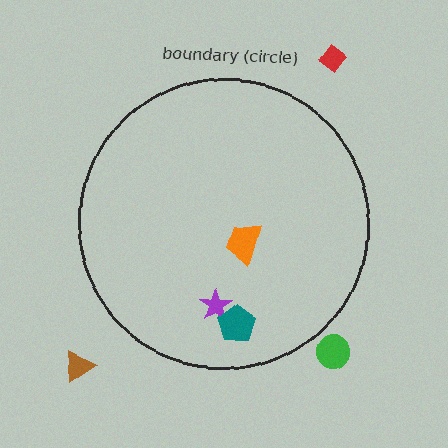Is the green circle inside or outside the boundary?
Outside.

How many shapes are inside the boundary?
3 inside, 3 outside.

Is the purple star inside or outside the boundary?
Inside.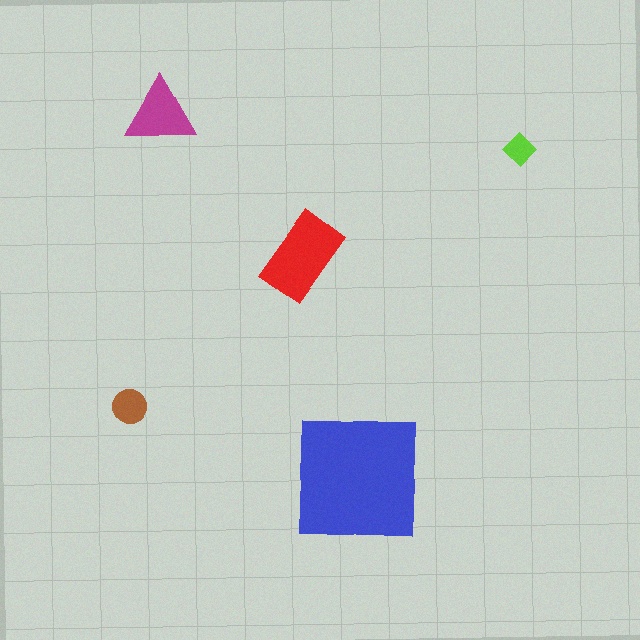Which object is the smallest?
The lime diamond.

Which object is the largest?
The blue square.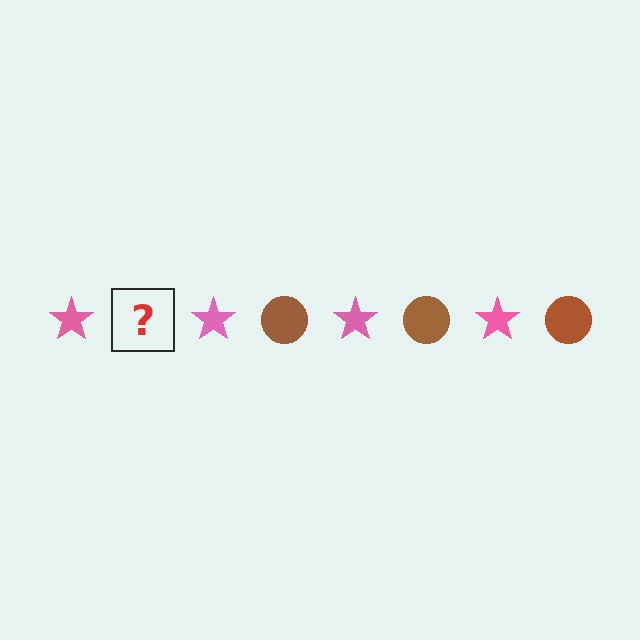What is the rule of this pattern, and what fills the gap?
The rule is that the pattern alternates between pink star and brown circle. The gap should be filled with a brown circle.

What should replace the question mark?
The question mark should be replaced with a brown circle.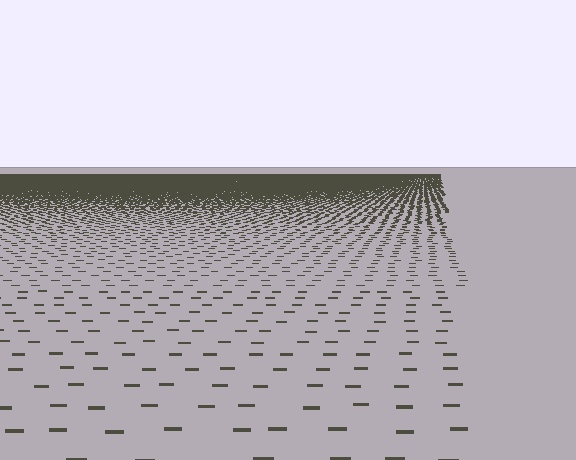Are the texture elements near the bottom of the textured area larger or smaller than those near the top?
Larger. Near the bottom, elements are closer to the viewer and appear at a bigger on-screen size.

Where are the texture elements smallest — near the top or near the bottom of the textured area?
Near the top.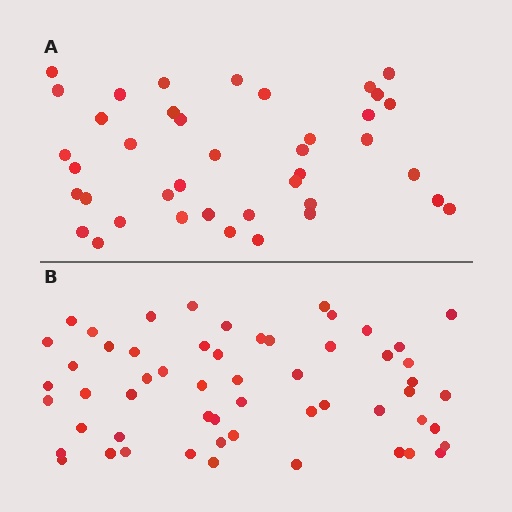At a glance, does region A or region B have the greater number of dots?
Region B (the bottom region) has more dots.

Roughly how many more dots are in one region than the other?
Region B has approximately 15 more dots than region A.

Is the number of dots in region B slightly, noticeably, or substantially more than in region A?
Region B has noticeably more, but not dramatically so. The ratio is roughly 1.4 to 1.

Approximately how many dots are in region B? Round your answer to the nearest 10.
About 60 dots. (The exact count is 56, which rounds to 60.)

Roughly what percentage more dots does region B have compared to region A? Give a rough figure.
About 40% more.